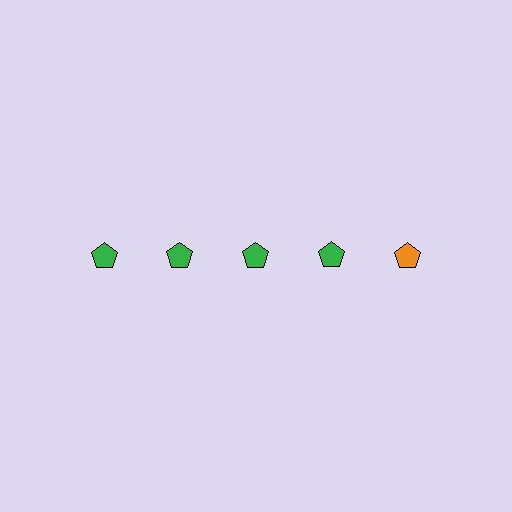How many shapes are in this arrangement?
There are 5 shapes arranged in a grid pattern.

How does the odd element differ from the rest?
It has a different color: orange instead of green.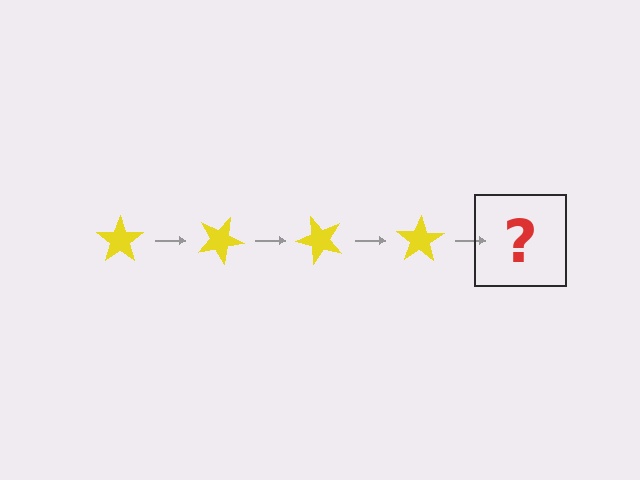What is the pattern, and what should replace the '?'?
The pattern is that the star rotates 25 degrees each step. The '?' should be a yellow star rotated 100 degrees.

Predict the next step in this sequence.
The next step is a yellow star rotated 100 degrees.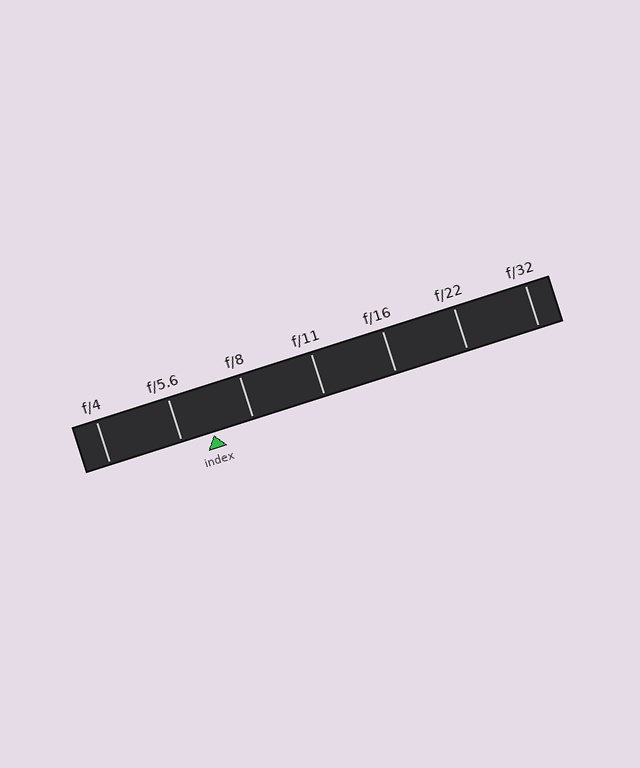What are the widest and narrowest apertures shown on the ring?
The widest aperture shown is f/4 and the narrowest is f/32.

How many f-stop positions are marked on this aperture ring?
There are 7 f-stop positions marked.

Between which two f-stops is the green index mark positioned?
The index mark is between f/5.6 and f/8.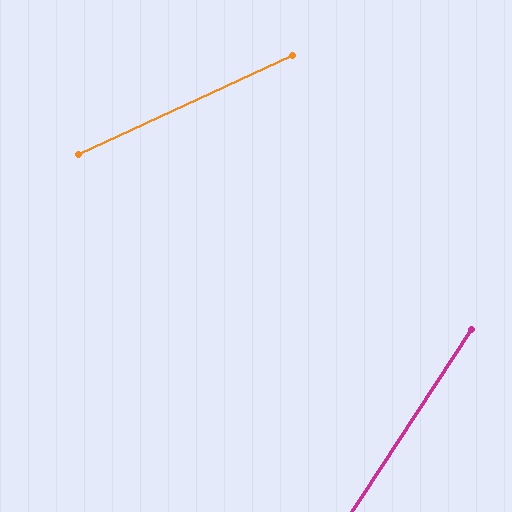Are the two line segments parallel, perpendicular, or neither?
Neither parallel nor perpendicular — they differ by about 32°.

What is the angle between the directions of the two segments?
Approximately 32 degrees.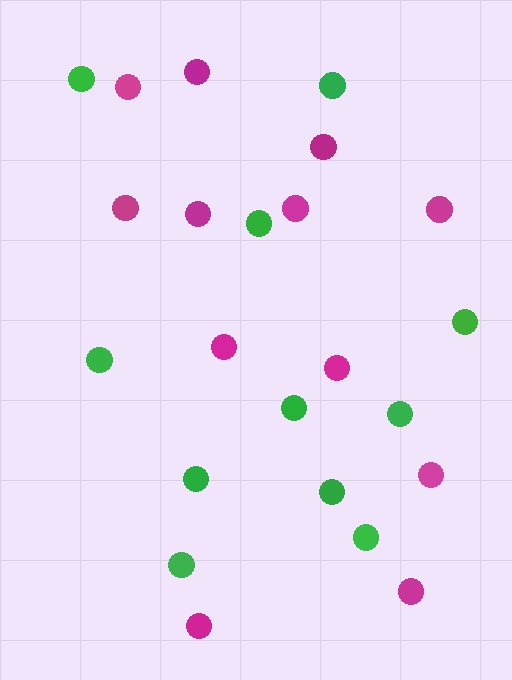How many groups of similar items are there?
There are 2 groups: one group of green circles (11) and one group of magenta circles (12).